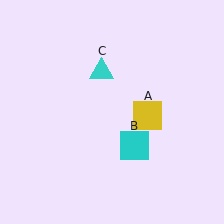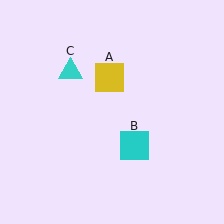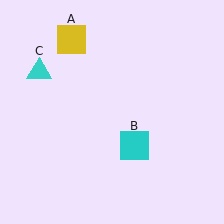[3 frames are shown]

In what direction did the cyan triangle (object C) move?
The cyan triangle (object C) moved left.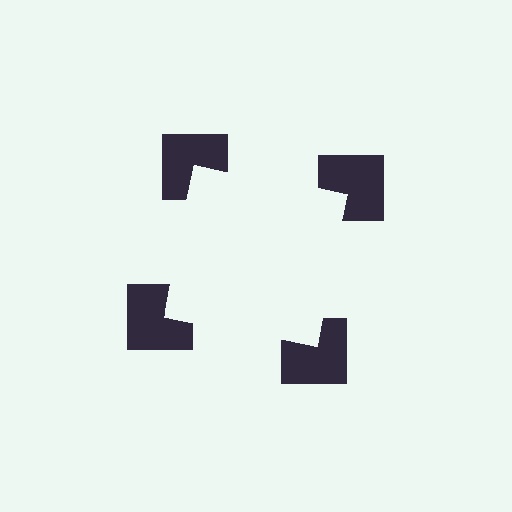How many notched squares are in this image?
There are 4 — one at each vertex of the illusory square.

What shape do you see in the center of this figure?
An illusory square — its edges are inferred from the aligned wedge cuts in the notched squares, not physically drawn.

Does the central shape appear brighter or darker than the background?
It typically appears slightly brighter than the background, even though no actual brightness change is drawn.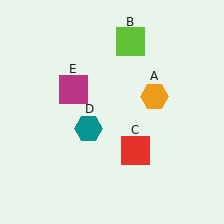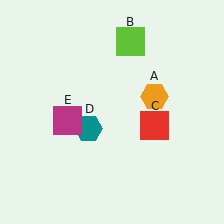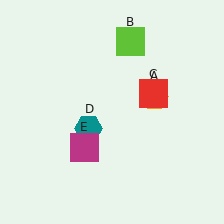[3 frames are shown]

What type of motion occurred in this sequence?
The red square (object C), magenta square (object E) rotated counterclockwise around the center of the scene.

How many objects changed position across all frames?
2 objects changed position: red square (object C), magenta square (object E).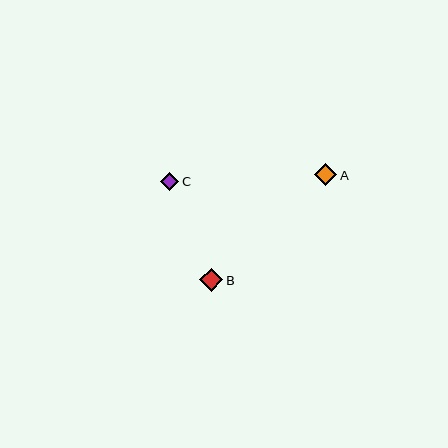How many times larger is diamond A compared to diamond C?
Diamond A is approximately 1.2 times the size of diamond C.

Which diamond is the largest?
Diamond B is the largest with a size of approximately 23 pixels.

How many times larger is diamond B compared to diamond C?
Diamond B is approximately 1.3 times the size of diamond C.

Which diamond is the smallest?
Diamond C is the smallest with a size of approximately 18 pixels.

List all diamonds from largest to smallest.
From largest to smallest: B, A, C.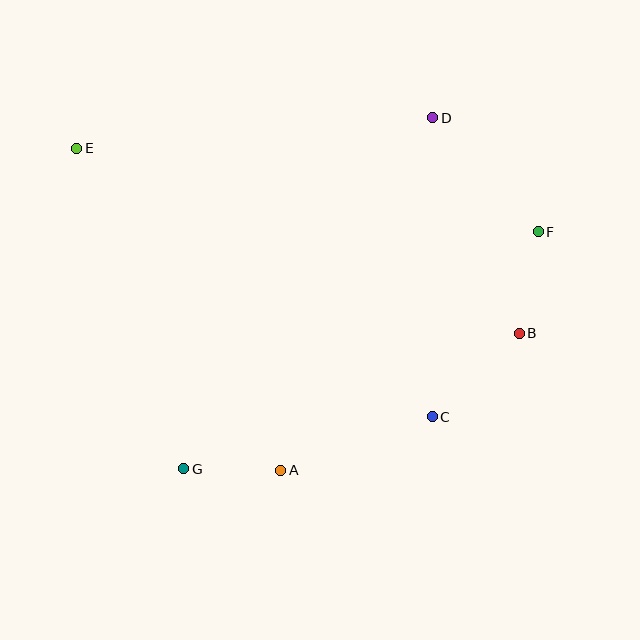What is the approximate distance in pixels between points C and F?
The distance between C and F is approximately 213 pixels.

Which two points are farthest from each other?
Points B and E are farthest from each other.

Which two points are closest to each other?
Points A and G are closest to each other.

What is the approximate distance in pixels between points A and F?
The distance between A and F is approximately 351 pixels.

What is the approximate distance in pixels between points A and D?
The distance between A and D is approximately 384 pixels.